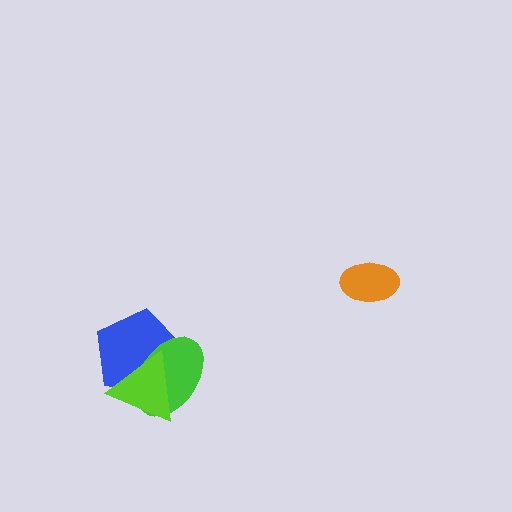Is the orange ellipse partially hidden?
No, no other shape covers it.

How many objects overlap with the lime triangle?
2 objects overlap with the lime triangle.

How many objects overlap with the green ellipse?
2 objects overlap with the green ellipse.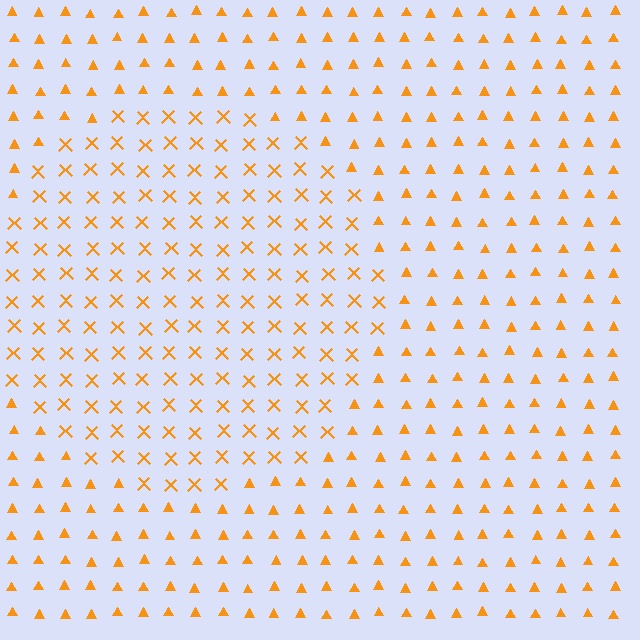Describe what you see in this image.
The image is filled with small orange elements arranged in a uniform grid. A circle-shaped region contains X marks, while the surrounding area contains triangles. The boundary is defined purely by the change in element shape.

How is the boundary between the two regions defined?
The boundary is defined by a change in element shape: X marks inside vs. triangles outside. All elements share the same color and spacing.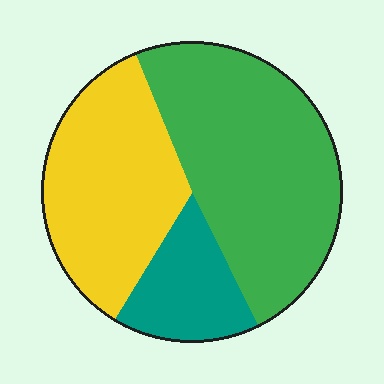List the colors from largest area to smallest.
From largest to smallest: green, yellow, teal.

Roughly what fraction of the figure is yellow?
Yellow covers 35% of the figure.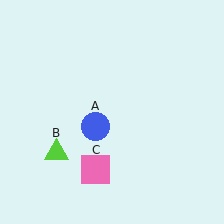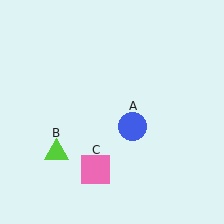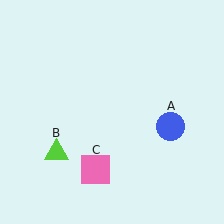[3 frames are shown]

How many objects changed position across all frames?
1 object changed position: blue circle (object A).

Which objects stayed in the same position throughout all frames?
Lime triangle (object B) and pink square (object C) remained stationary.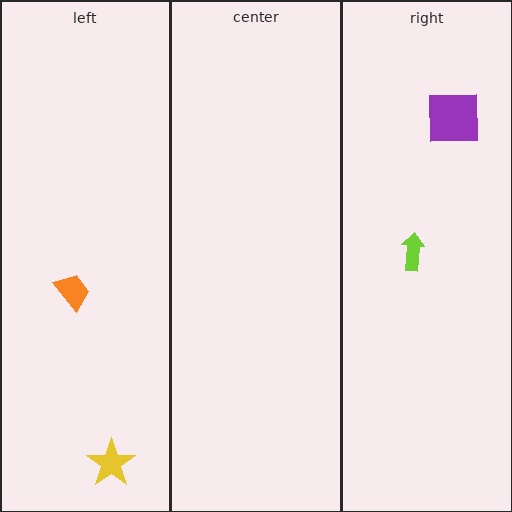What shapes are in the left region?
The orange trapezoid, the yellow star.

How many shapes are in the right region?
2.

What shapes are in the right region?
The lime arrow, the purple square.